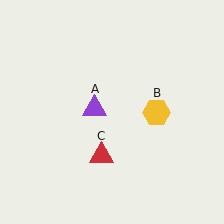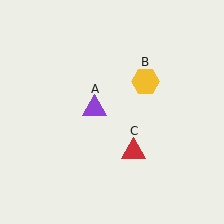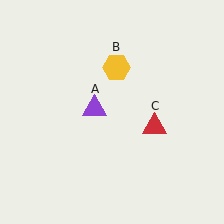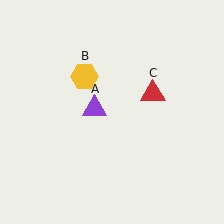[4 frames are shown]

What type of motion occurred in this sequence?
The yellow hexagon (object B), red triangle (object C) rotated counterclockwise around the center of the scene.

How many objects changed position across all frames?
2 objects changed position: yellow hexagon (object B), red triangle (object C).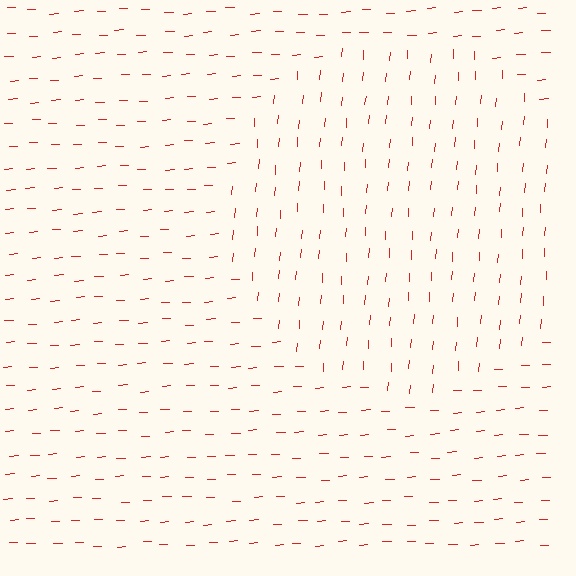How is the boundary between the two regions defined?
The boundary is defined purely by a change in line orientation (approximately 83 degrees difference). All lines are the same color and thickness.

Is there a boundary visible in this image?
Yes, there is a texture boundary formed by a change in line orientation.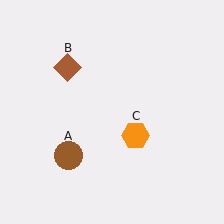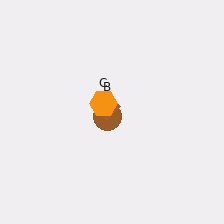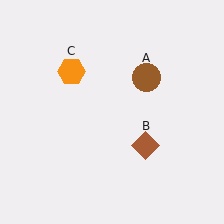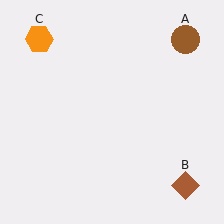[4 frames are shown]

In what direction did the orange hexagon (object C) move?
The orange hexagon (object C) moved up and to the left.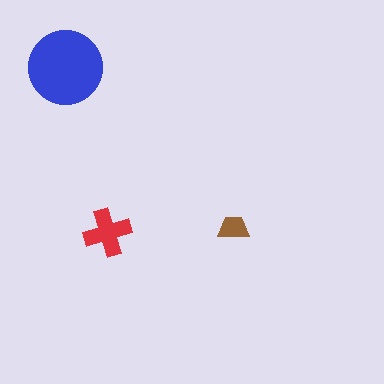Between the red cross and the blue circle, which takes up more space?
The blue circle.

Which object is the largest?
The blue circle.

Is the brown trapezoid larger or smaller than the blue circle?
Smaller.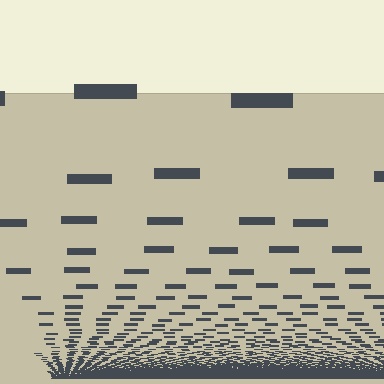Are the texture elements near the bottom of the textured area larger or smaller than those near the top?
Smaller. The gradient is inverted — elements near the bottom are smaller and denser.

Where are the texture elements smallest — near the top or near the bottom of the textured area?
Near the bottom.